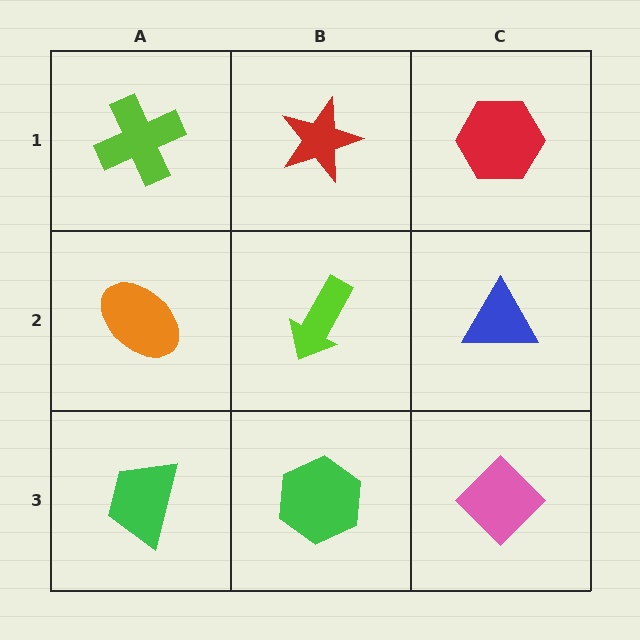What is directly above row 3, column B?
A lime arrow.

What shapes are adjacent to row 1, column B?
A lime arrow (row 2, column B), a lime cross (row 1, column A), a red hexagon (row 1, column C).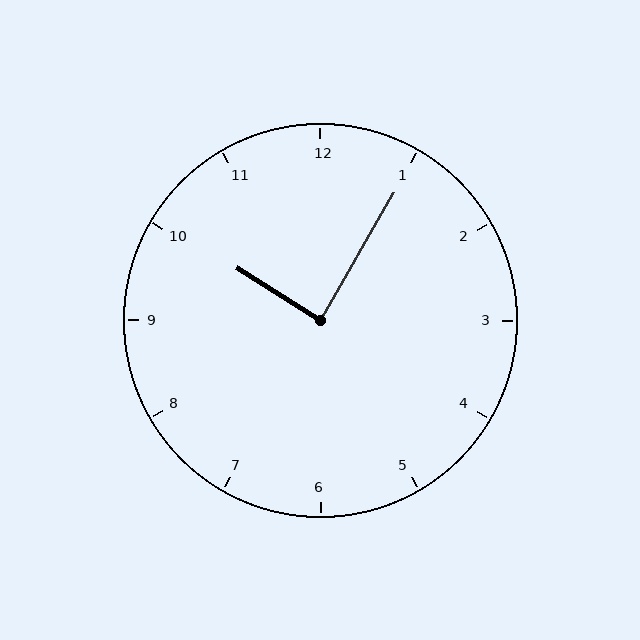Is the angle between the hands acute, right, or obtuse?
It is right.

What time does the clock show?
10:05.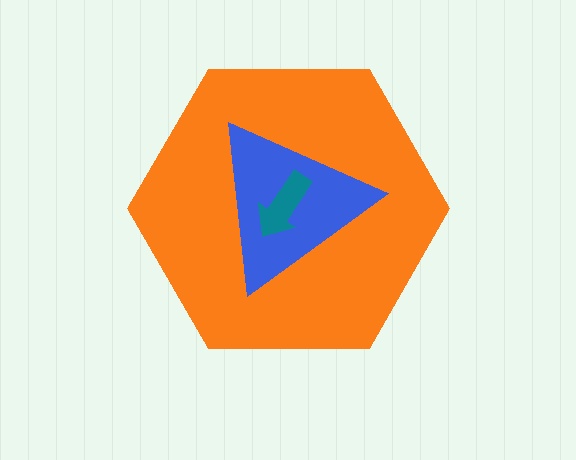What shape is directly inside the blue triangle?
The teal arrow.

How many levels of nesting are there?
3.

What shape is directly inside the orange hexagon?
The blue triangle.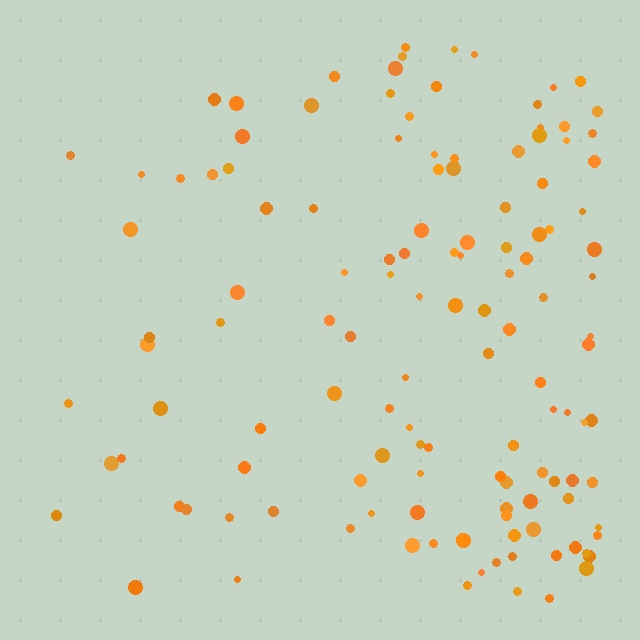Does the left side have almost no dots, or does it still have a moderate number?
Still a moderate number, just noticeably fewer than the right.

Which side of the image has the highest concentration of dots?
The right.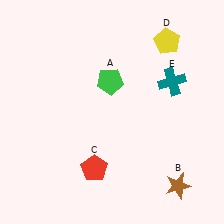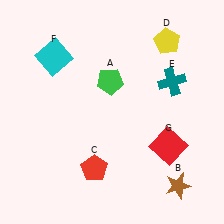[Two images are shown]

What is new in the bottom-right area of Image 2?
A red square (G) was added in the bottom-right area of Image 2.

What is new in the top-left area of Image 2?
A cyan square (F) was added in the top-left area of Image 2.